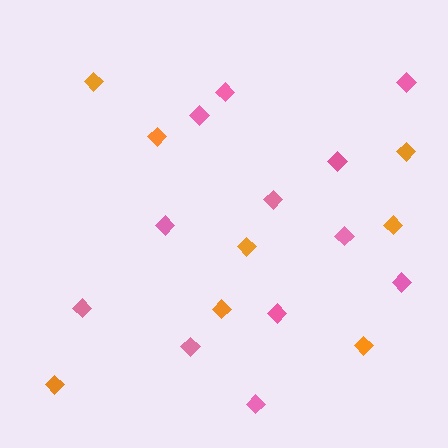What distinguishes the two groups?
There are 2 groups: one group of pink diamonds (12) and one group of orange diamonds (8).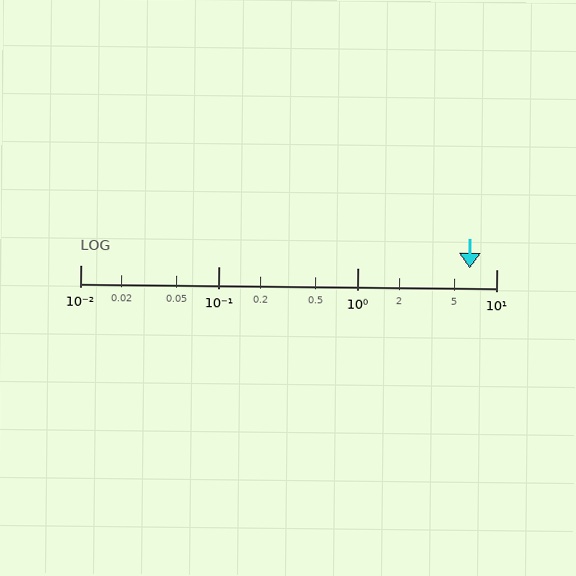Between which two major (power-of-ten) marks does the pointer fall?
The pointer is between 1 and 10.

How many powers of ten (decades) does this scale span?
The scale spans 3 decades, from 0.01 to 10.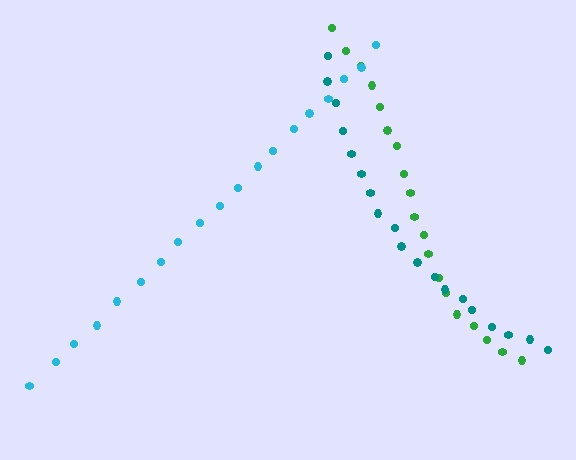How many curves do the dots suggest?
There are 3 distinct paths.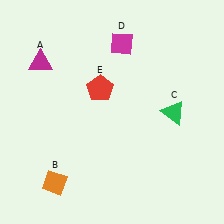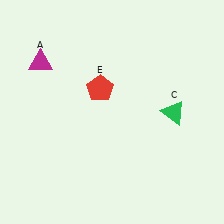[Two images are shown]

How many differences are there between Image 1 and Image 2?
There are 2 differences between the two images.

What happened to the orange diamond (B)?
The orange diamond (B) was removed in Image 2. It was in the bottom-left area of Image 1.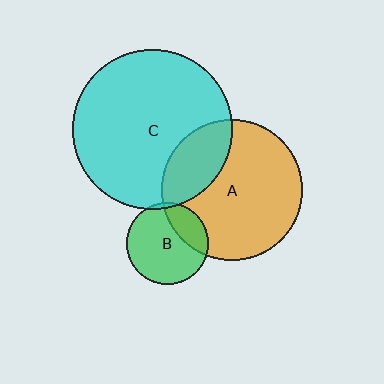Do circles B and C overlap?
Yes.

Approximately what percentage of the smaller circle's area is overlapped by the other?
Approximately 5%.